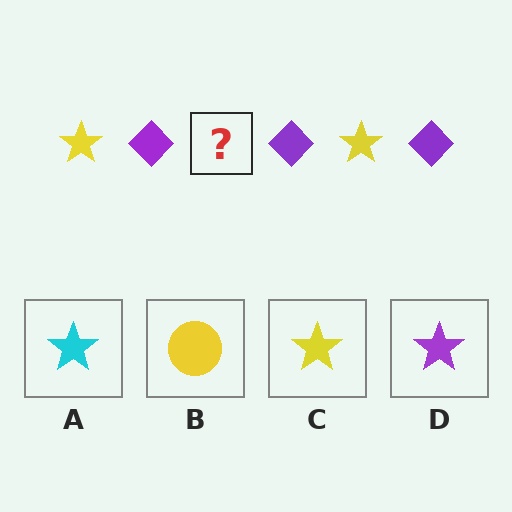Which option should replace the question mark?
Option C.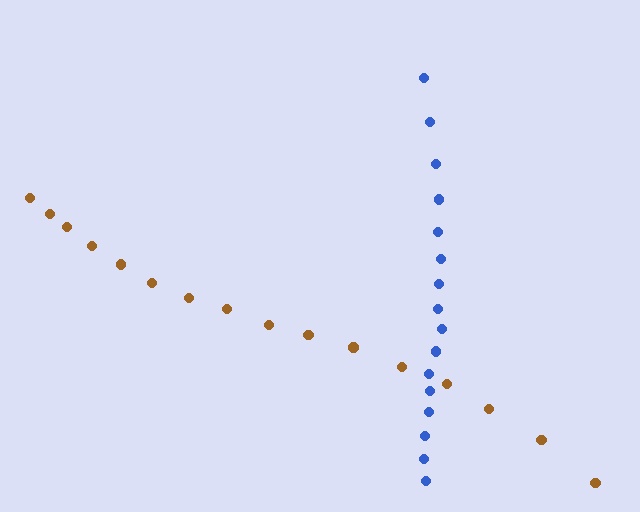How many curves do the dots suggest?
There are 2 distinct paths.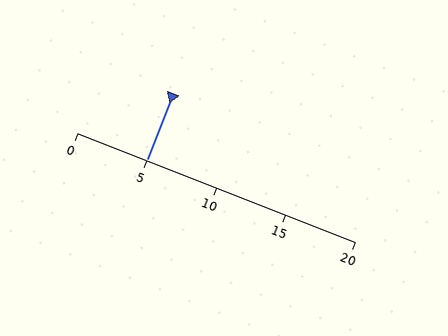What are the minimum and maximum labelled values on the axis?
The axis runs from 0 to 20.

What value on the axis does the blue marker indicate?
The marker indicates approximately 5.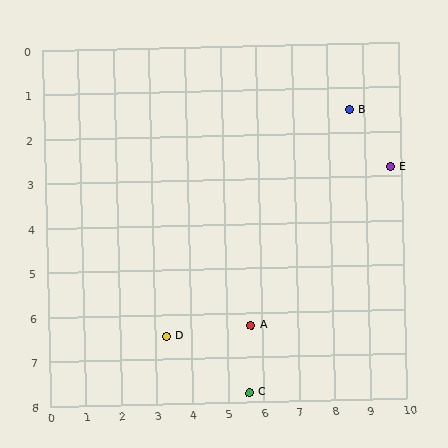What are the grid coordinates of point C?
Point C is at approximately (5.6, 7.8).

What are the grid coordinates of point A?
Point A is at approximately (5.7, 6.3).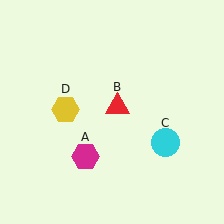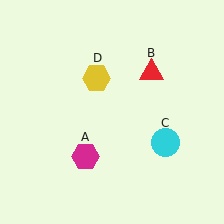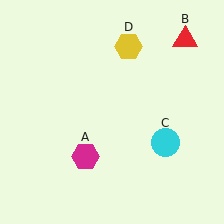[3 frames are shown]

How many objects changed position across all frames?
2 objects changed position: red triangle (object B), yellow hexagon (object D).